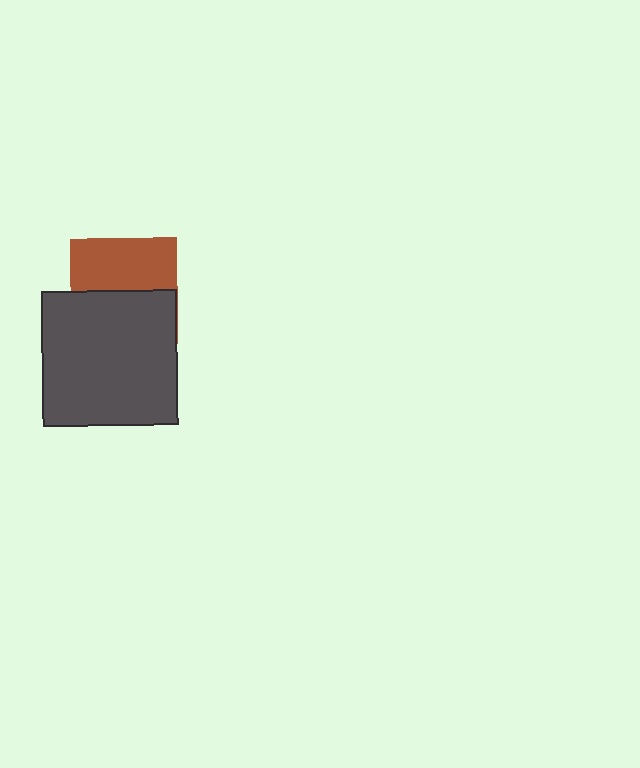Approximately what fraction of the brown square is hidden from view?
Roughly 50% of the brown square is hidden behind the dark gray square.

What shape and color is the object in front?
The object in front is a dark gray square.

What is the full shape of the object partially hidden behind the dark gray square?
The partially hidden object is a brown square.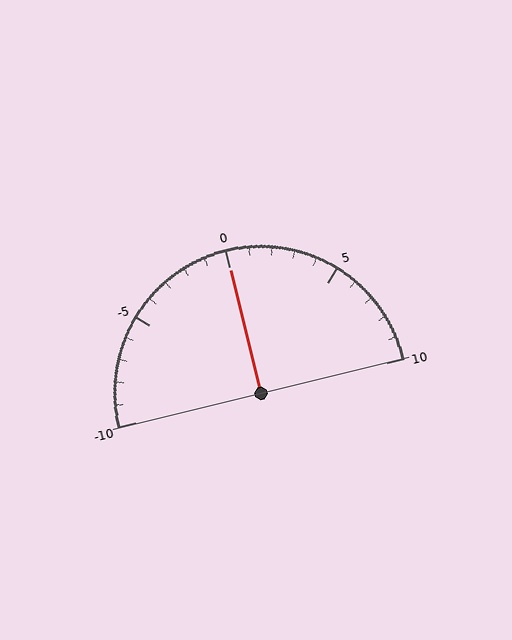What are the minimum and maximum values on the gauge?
The gauge ranges from -10 to 10.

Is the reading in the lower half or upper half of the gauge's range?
The reading is in the upper half of the range (-10 to 10).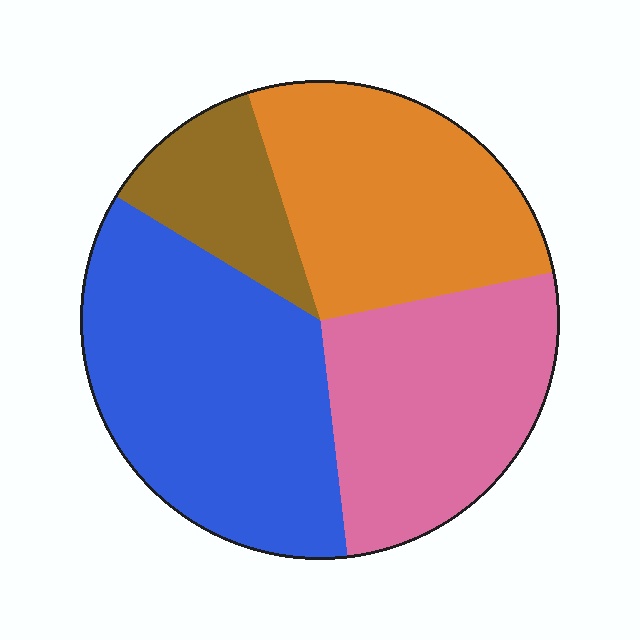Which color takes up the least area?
Brown, at roughly 10%.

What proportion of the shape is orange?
Orange takes up about one quarter (1/4) of the shape.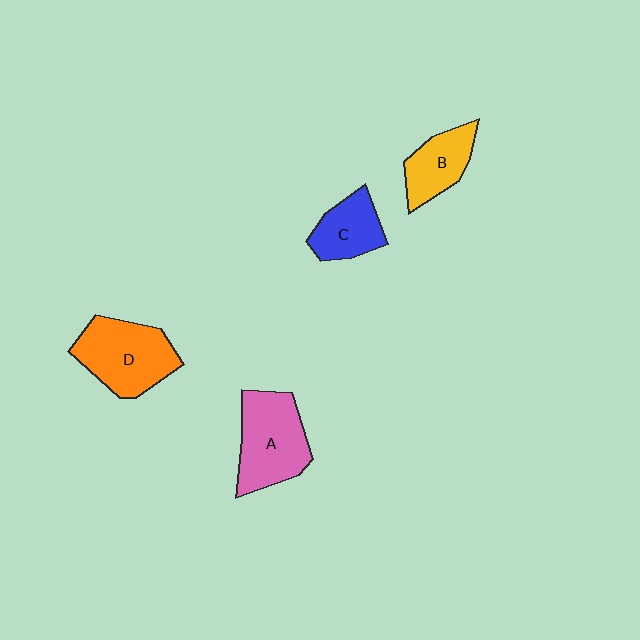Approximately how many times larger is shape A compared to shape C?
Approximately 1.6 times.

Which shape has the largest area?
Shape D (orange).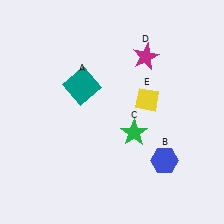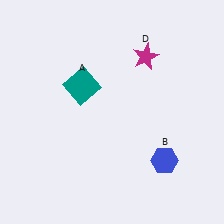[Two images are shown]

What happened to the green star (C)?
The green star (C) was removed in Image 2. It was in the bottom-right area of Image 1.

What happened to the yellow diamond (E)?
The yellow diamond (E) was removed in Image 2. It was in the top-right area of Image 1.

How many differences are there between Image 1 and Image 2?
There are 2 differences between the two images.